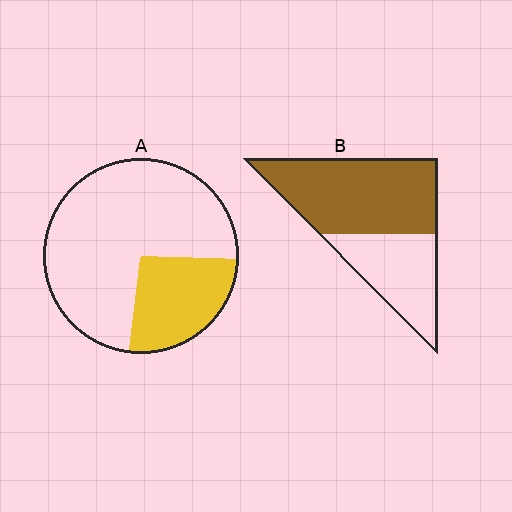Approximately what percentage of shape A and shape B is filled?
A is approximately 25% and B is approximately 60%.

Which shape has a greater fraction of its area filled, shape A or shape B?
Shape B.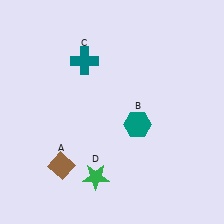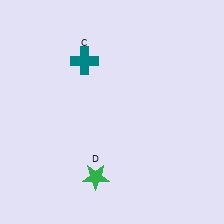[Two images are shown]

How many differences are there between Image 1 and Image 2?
There are 2 differences between the two images.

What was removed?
The teal hexagon (B), the brown diamond (A) were removed in Image 2.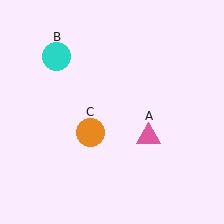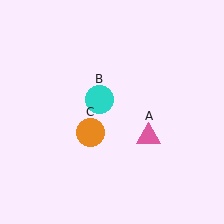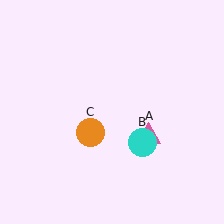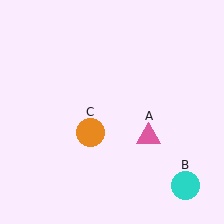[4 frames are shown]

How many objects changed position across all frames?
1 object changed position: cyan circle (object B).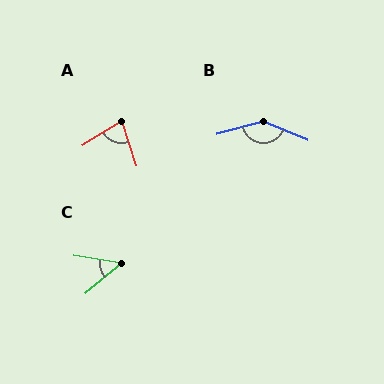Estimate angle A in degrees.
Approximately 76 degrees.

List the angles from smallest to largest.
C (49°), A (76°), B (143°).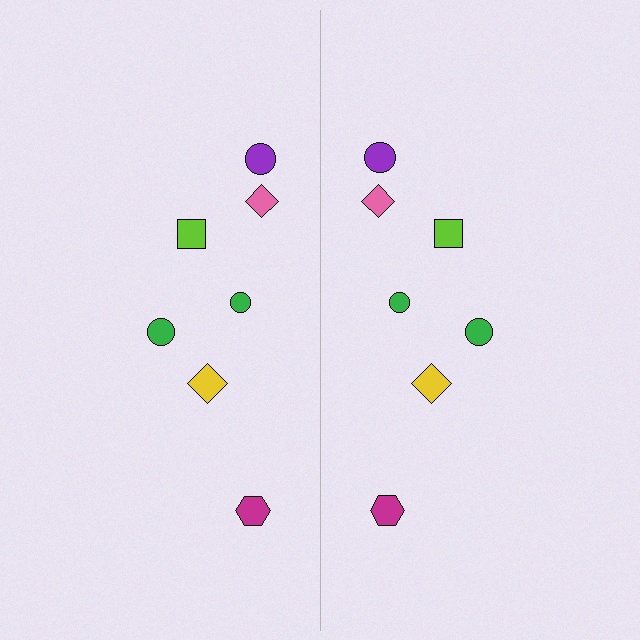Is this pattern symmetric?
Yes, this pattern has bilateral (reflection) symmetry.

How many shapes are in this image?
There are 14 shapes in this image.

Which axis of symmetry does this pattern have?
The pattern has a vertical axis of symmetry running through the center of the image.